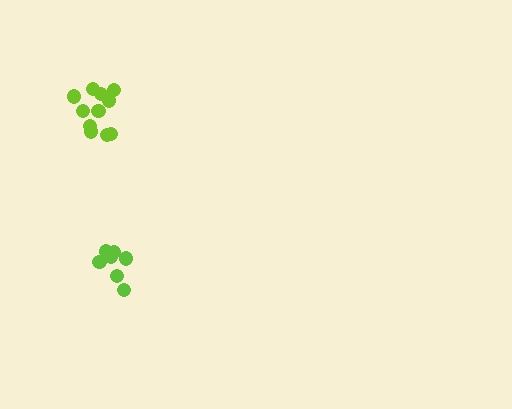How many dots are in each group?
Group 1: 11 dots, Group 2: 7 dots (18 total).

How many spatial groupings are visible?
There are 2 spatial groupings.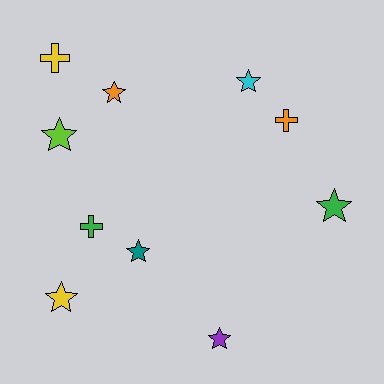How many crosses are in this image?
There are 3 crosses.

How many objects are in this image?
There are 10 objects.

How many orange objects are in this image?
There are 2 orange objects.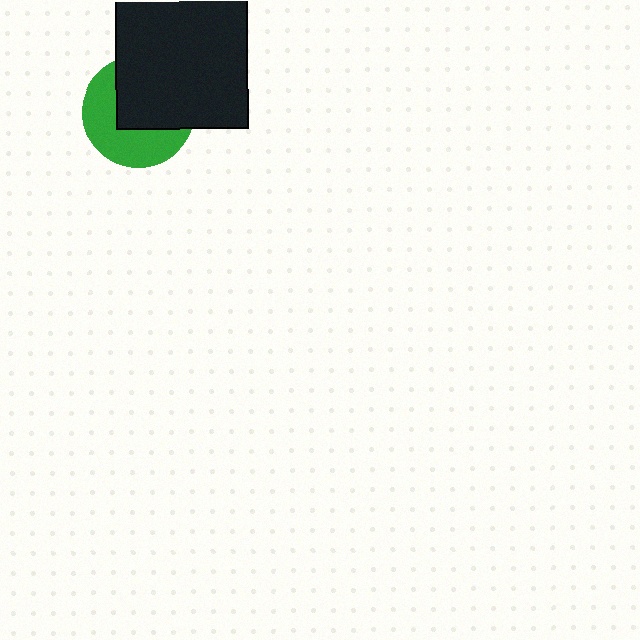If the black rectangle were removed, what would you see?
You would see the complete green circle.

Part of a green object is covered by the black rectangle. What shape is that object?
It is a circle.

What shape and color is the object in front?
The object in front is a black rectangle.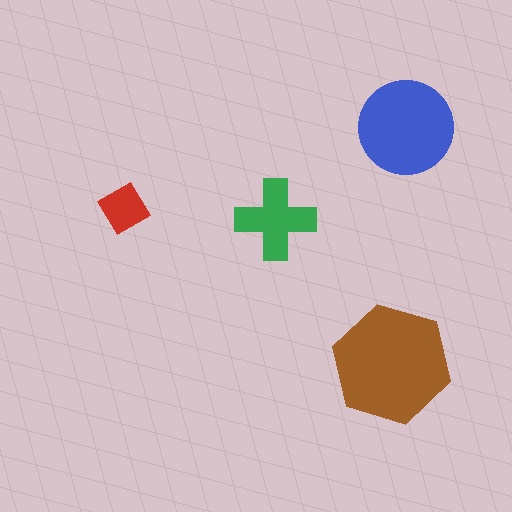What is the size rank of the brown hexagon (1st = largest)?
1st.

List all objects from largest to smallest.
The brown hexagon, the blue circle, the green cross, the red diamond.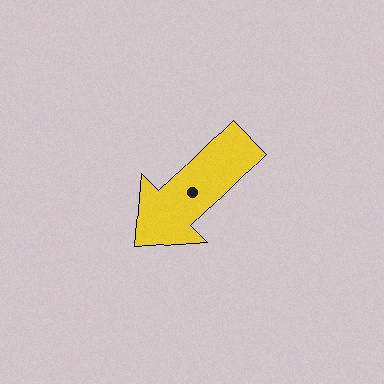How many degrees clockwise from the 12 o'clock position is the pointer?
Approximately 226 degrees.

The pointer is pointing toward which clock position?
Roughly 8 o'clock.